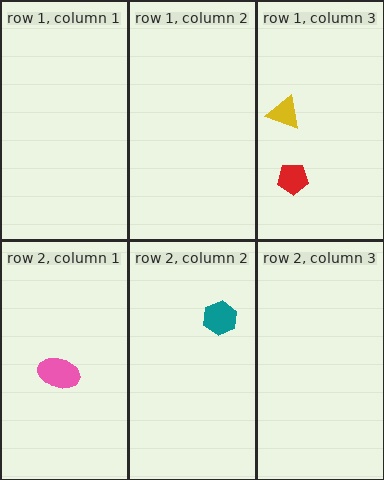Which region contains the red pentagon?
The row 1, column 3 region.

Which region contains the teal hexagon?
The row 2, column 2 region.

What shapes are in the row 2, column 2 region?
The teal hexagon.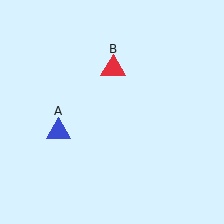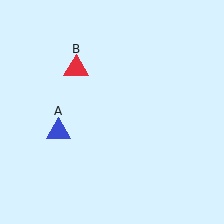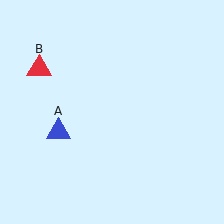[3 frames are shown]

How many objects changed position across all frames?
1 object changed position: red triangle (object B).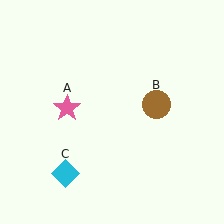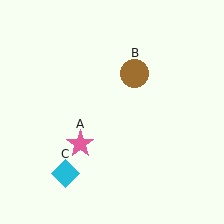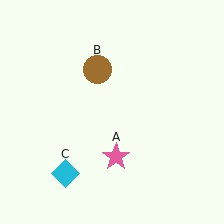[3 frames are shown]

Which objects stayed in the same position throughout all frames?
Cyan diamond (object C) remained stationary.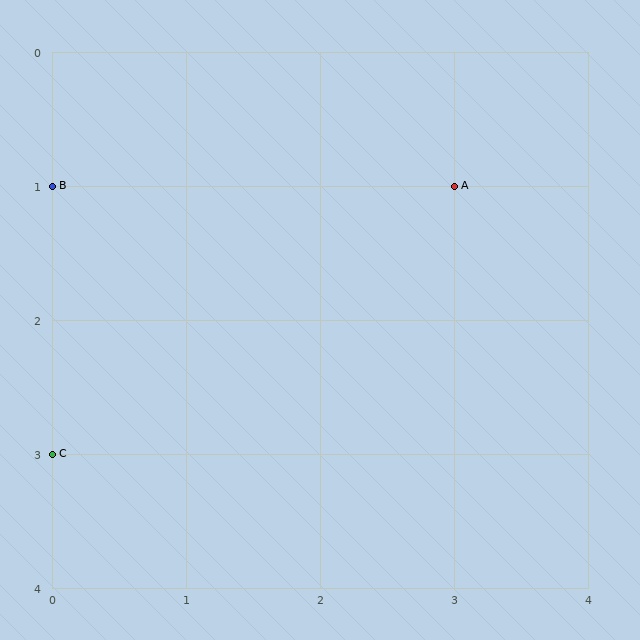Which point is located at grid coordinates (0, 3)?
Point C is at (0, 3).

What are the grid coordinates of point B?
Point B is at grid coordinates (0, 1).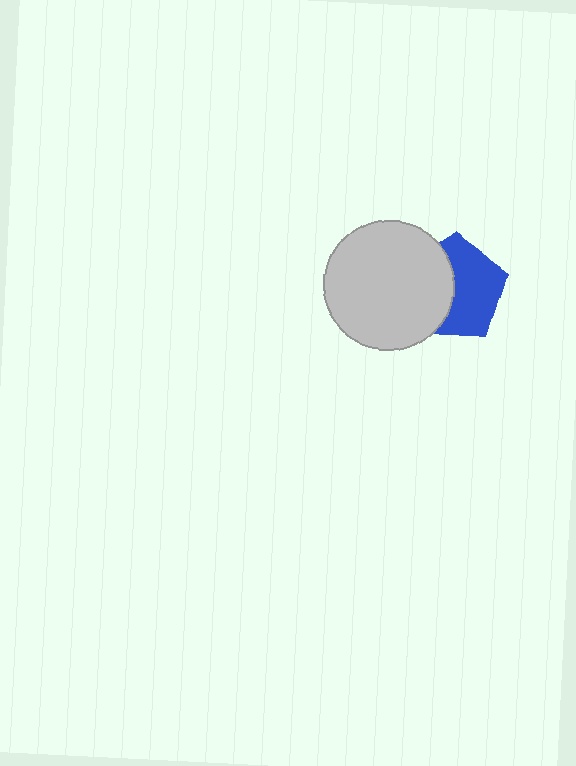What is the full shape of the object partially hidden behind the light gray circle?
The partially hidden object is a blue pentagon.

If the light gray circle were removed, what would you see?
You would see the complete blue pentagon.